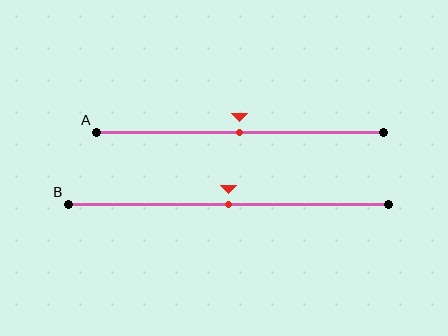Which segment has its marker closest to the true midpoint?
Segment A has its marker closest to the true midpoint.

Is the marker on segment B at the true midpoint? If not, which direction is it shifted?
Yes, the marker on segment B is at the true midpoint.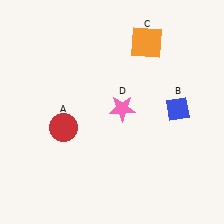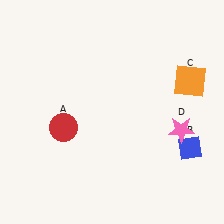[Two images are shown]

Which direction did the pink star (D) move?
The pink star (D) moved right.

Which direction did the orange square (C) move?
The orange square (C) moved right.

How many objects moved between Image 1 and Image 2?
3 objects moved between the two images.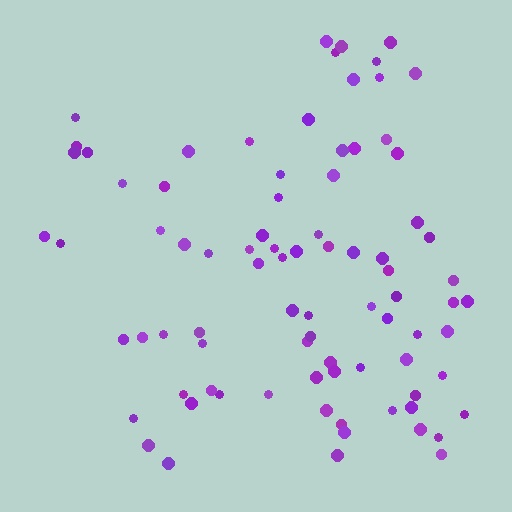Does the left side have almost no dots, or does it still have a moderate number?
Still a moderate number, just noticeably fewer than the right.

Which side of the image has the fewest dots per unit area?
The left.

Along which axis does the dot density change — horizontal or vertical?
Horizontal.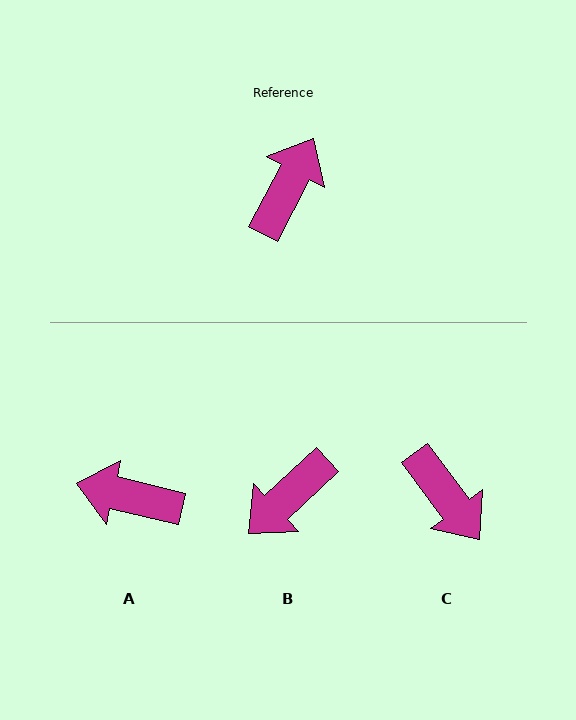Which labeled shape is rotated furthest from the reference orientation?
B, about 161 degrees away.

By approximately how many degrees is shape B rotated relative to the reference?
Approximately 161 degrees counter-clockwise.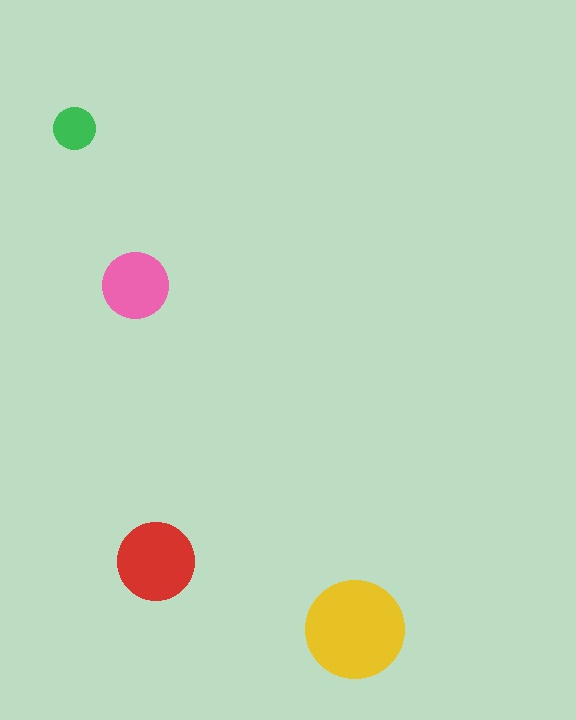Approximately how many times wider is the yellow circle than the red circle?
About 1.5 times wider.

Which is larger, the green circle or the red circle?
The red one.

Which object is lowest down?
The yellow circle is bottommost.